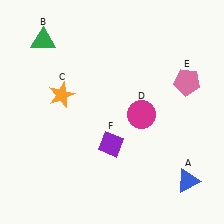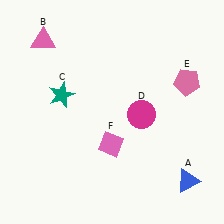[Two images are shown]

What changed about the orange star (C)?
In Image 1, C is orange. In Image 2, it changed to teal.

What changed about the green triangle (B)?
In Image 1, B is green. In Image 2, it changed to pink.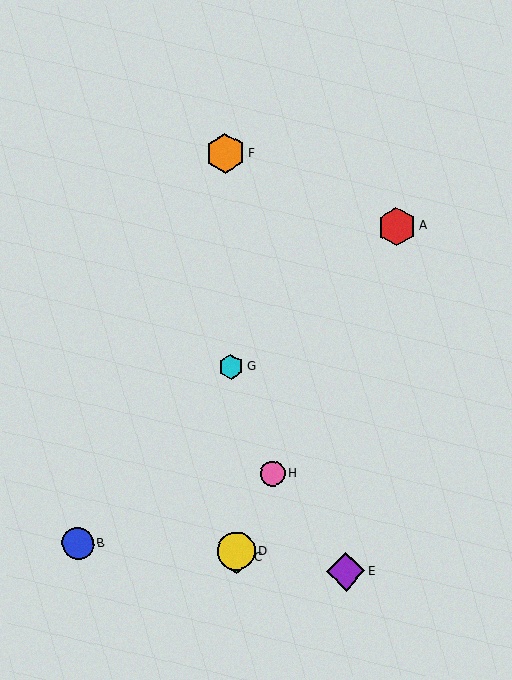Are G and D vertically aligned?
Yes, both are at x≈231.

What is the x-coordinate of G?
Object G is at x≈231.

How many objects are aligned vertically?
4 objects (C, D, F, G) are aligned vertically.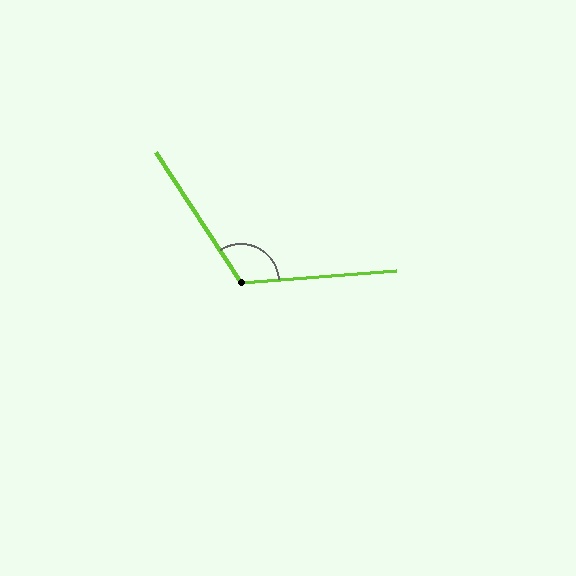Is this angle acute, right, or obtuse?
It is obtuse.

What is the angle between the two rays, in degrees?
Approximately 118 degrees.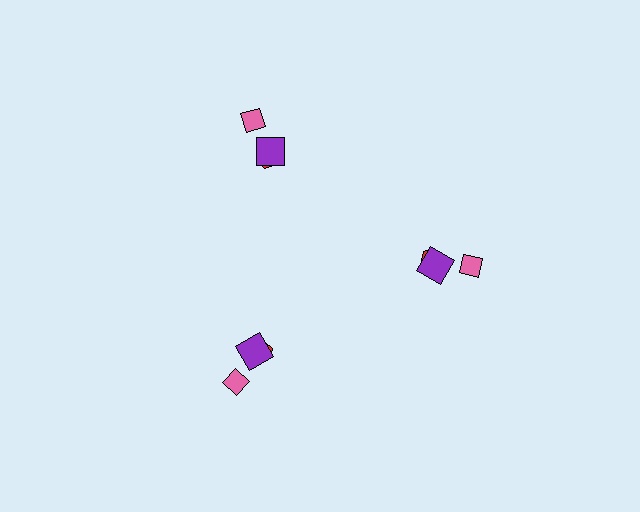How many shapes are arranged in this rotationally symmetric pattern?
There are 9 shapes, arranged in 3 groups of 3.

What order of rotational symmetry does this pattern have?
This pattern has 3-fold rotational symmetry.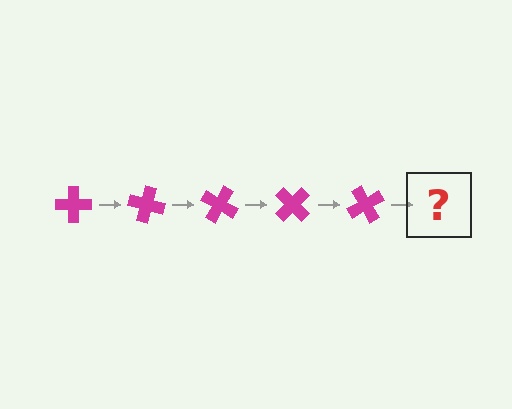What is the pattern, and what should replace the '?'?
The pattern is that the cross rotates 15 degrees each step. The '?' should be a magenta cross rotated 75 degrees.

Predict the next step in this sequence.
The next step is a magenta cross rotated 75 degrees.